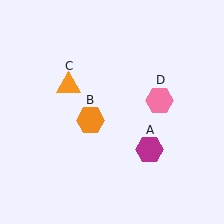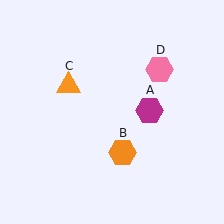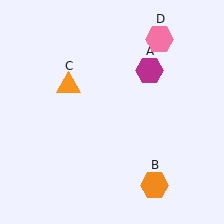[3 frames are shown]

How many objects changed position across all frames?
3 objects changed position: magenta hexagon (object A), orange hexagon (object B), pink hexagon (object D).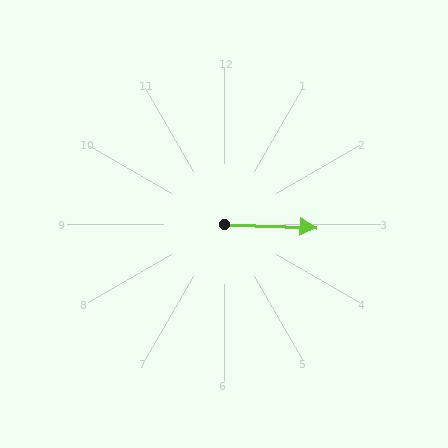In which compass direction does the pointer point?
East.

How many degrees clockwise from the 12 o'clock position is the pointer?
Approximately 92 degrees.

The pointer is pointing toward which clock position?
Roughly 3 o'clock.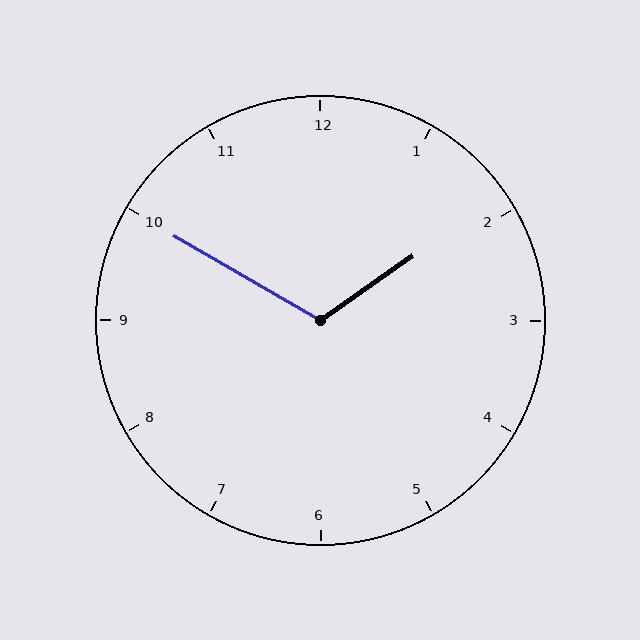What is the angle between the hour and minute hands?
Approximately 115 degrees.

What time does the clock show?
1:50.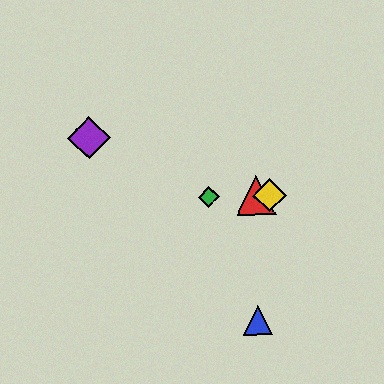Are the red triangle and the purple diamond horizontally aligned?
No, the red triangle is at y≈196 and the purple diamond is at y≈138.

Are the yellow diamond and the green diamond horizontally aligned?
Yes, both are at y≈195.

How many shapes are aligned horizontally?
3 shapes (the red triangle, the green diamond, the yellow diamond) are aligned horizontally.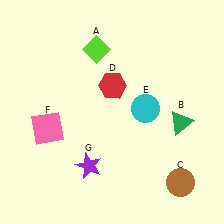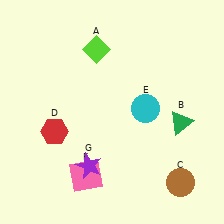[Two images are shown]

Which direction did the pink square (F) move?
The pink square (F) moved down.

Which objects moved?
The objects that moved are: the red hexagon (D), the pink square (F).